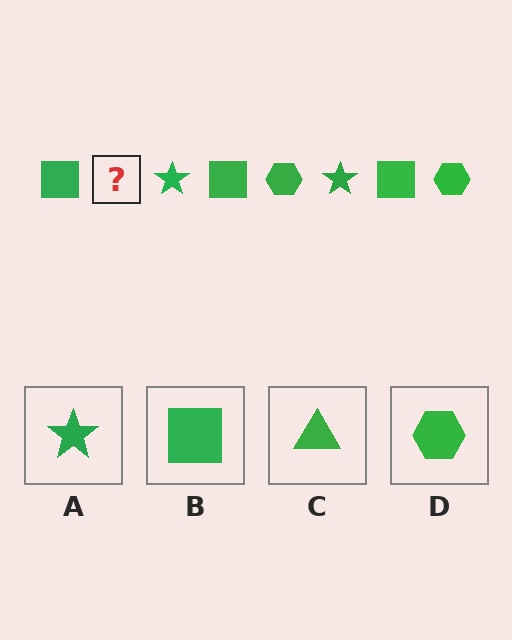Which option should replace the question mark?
Option D.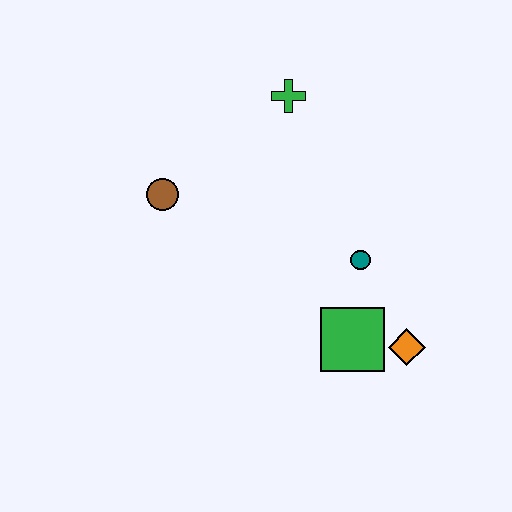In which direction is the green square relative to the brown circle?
The green square is to the right of the brown circle.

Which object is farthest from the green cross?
The orange diamond is farthest from the green cross.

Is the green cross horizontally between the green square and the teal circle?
No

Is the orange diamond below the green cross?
Yes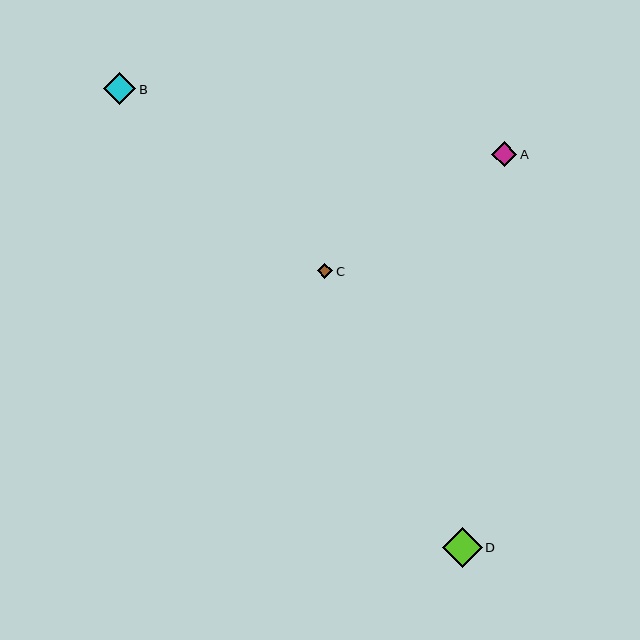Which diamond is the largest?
Diamond D is the largest with a size of approximately 40 pixels.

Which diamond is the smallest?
Diamond C is the smallest with a size of approximately 15 pixels.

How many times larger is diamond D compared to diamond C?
Diamond D is approximately 2.6 times the size of diamond C.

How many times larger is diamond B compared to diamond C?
Diamond B is approximately 2.1 times the size of diamond C.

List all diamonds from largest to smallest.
From largest to smallest: D, B, A, C.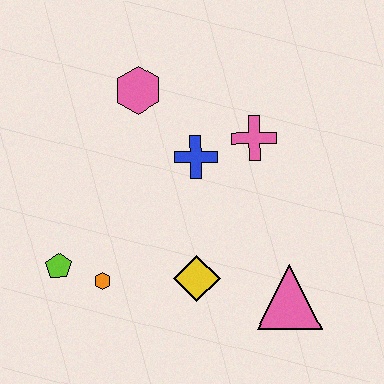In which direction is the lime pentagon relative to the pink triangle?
The lime pentagon is to the left of the pink triangle.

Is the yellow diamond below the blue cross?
Yes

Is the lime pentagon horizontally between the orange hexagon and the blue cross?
No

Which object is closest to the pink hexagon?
The blue cross is closest to the pink hexagon.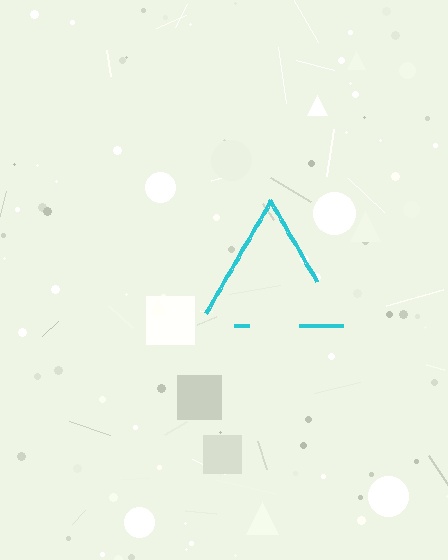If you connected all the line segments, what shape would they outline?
They would outline a triangle.